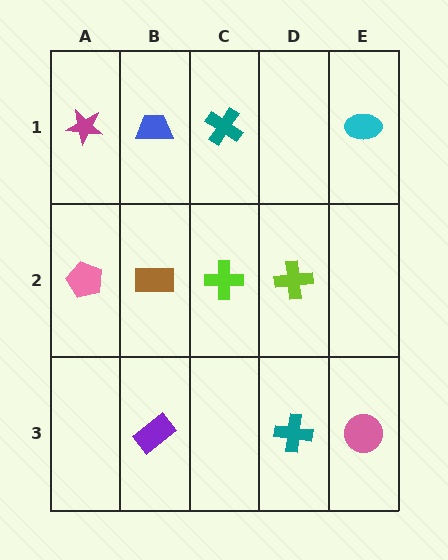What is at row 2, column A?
A pink pentagon.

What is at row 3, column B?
A purple rectangle.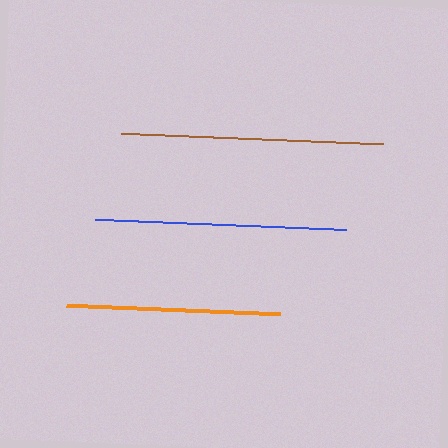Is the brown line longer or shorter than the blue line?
The brown line is longer than the blue line.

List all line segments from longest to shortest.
From longest to shortest: brown, blue, orange.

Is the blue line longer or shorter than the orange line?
The blue line is longer than the orange line.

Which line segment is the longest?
The brown line is the longest at approximately 264 pixels.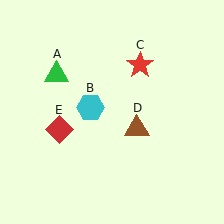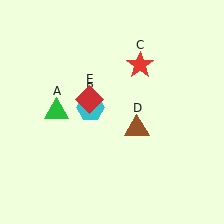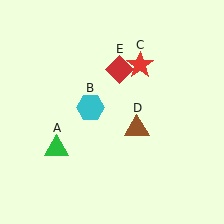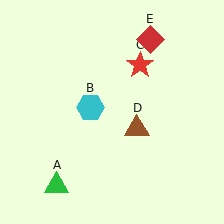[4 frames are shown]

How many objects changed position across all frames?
2 objects changed position: green triangle (object A), red diamond (object E).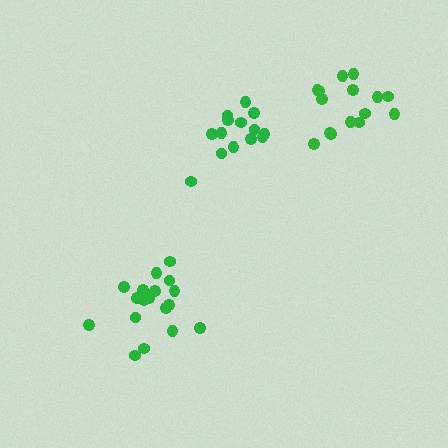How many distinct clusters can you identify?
There are 3 distinct clusters.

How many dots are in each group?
Group 1: 14 dots, Group 2: 18 dots, Group 3: 15 dots (47 total).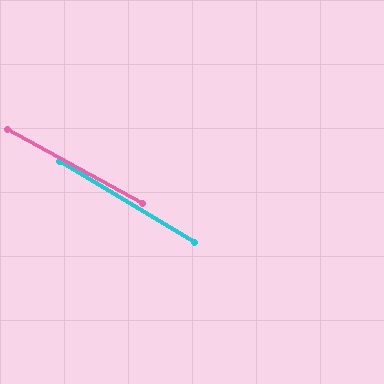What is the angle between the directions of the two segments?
Approximately 2 degrees.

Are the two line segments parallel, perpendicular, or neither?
Parallel — their directions differ by only 1.9°.